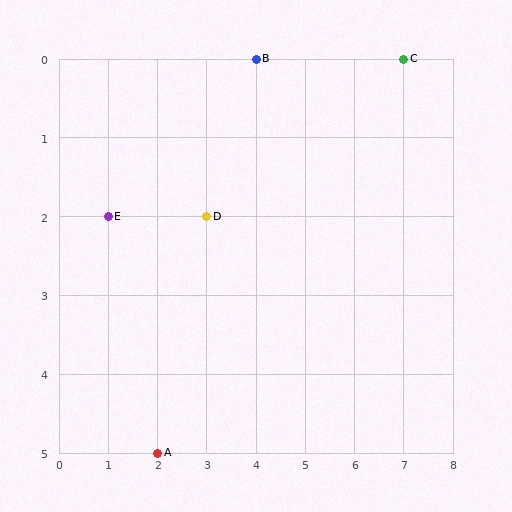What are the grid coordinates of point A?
Point A is at grid coordinates (2, 5).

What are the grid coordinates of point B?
Point B is at grid coordinates (4, 0).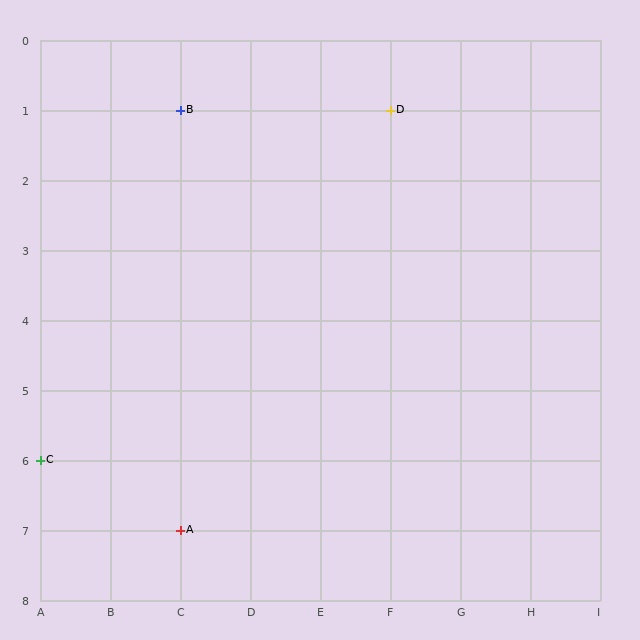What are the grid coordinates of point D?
Point D is at grid coordinates (F, 1).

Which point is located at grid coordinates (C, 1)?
Point B is at (C, 1).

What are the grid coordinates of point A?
Point A is at grid coordinates (C, 7).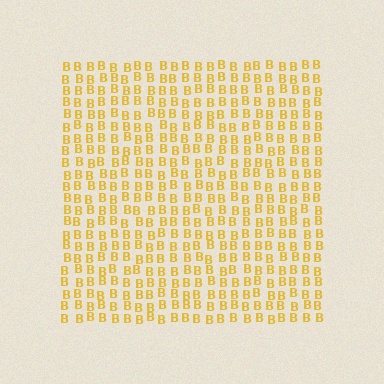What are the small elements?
The small elements are letter B's.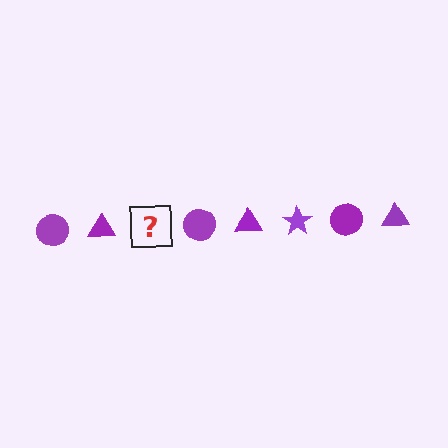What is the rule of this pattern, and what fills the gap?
The rule is that the pattern cycles through circle, triangle, star shapes in purple. The gap should be filled with a purple star.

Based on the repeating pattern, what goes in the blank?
The blank should be a purple star.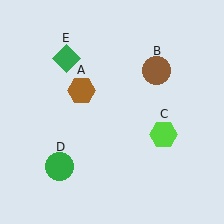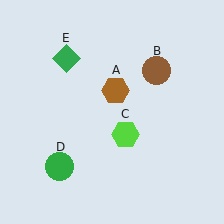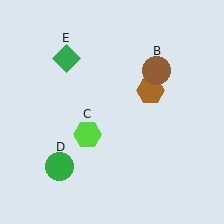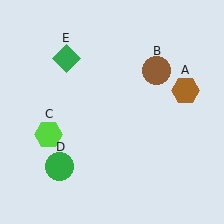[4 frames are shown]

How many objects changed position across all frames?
2 objects changed position: brown hexagon (object A), lime hexagon (object C).